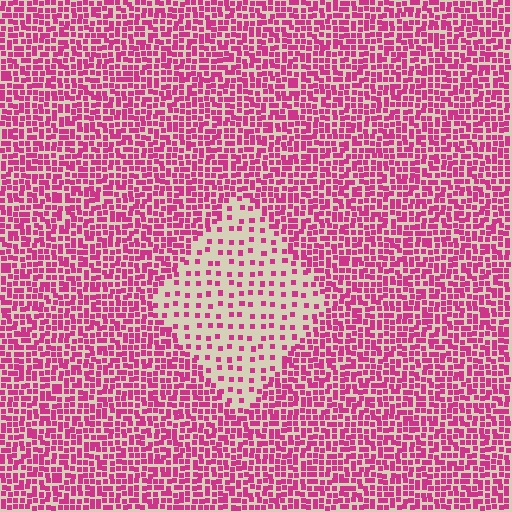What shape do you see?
I see a diamond.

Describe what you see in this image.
The image contains small magenta elements arranged at two different densities. A diamond-shaped region is visible where the elements are less densely packed than the surrounding area.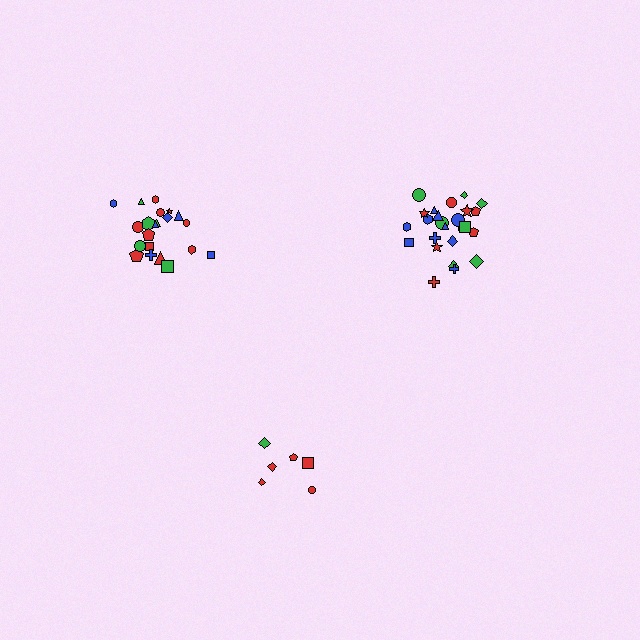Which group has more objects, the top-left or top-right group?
The top-right group.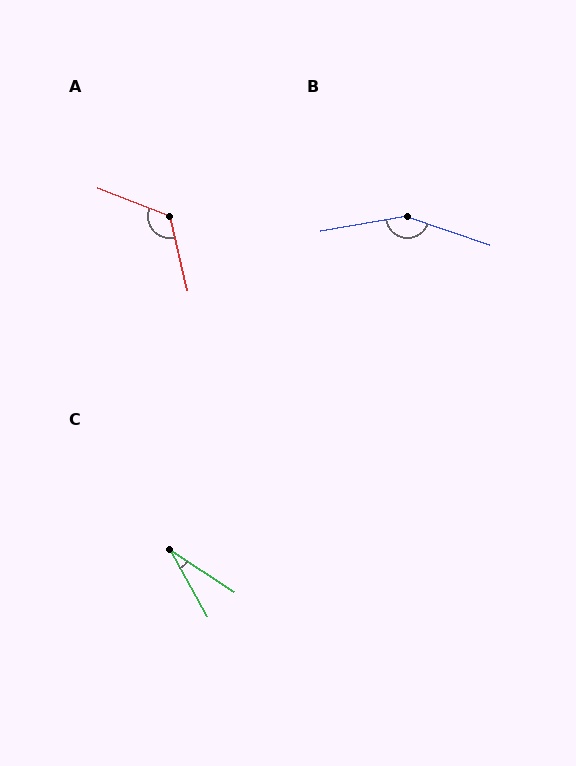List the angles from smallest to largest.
C (27°), A (125°), B (152°).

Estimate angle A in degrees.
Approximately 125 degrees.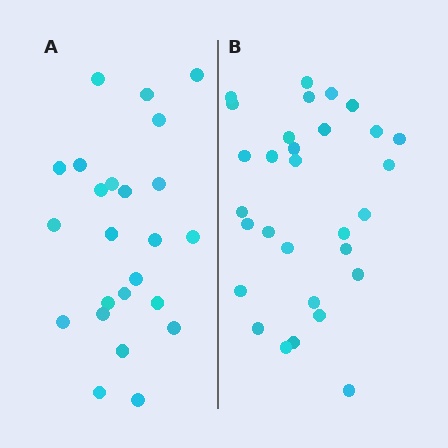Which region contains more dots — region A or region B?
Region B (the right region) has more dots.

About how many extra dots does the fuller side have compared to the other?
Region B has about 6 more dots than region A.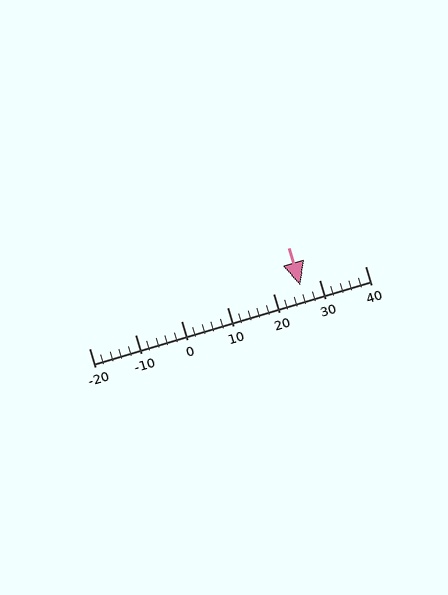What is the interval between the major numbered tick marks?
The major tick marks are spaced 10 units apart.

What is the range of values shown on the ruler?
The ruler shows values from -20 to 40.